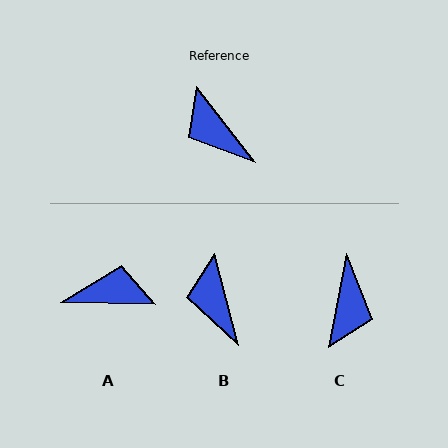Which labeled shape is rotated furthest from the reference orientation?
C, about 131 degrees away.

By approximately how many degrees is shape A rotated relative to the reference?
Approximately 129 degrees clockwise.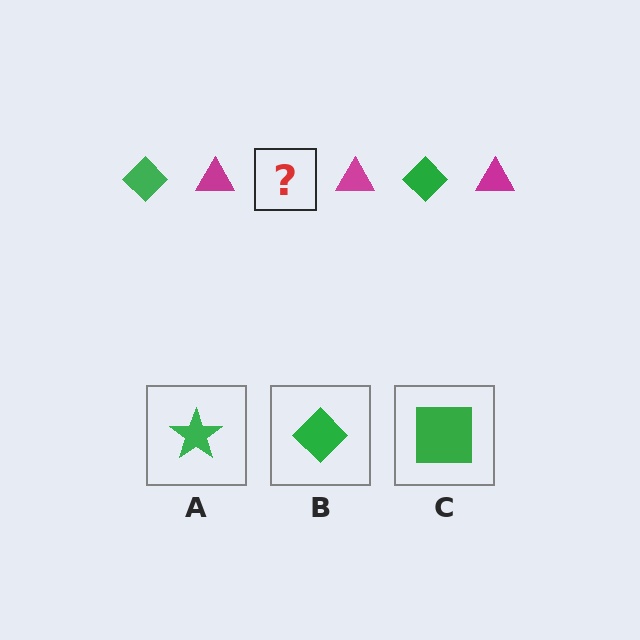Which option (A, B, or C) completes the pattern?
B.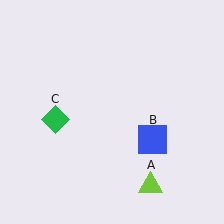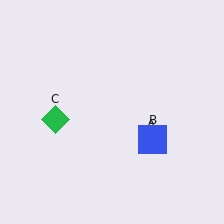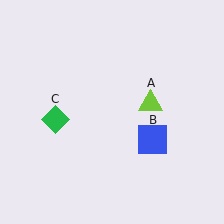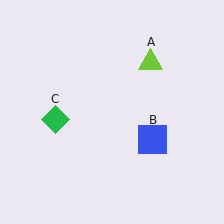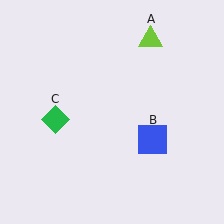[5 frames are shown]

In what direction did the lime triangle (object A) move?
The lime triangle (object A) moved up.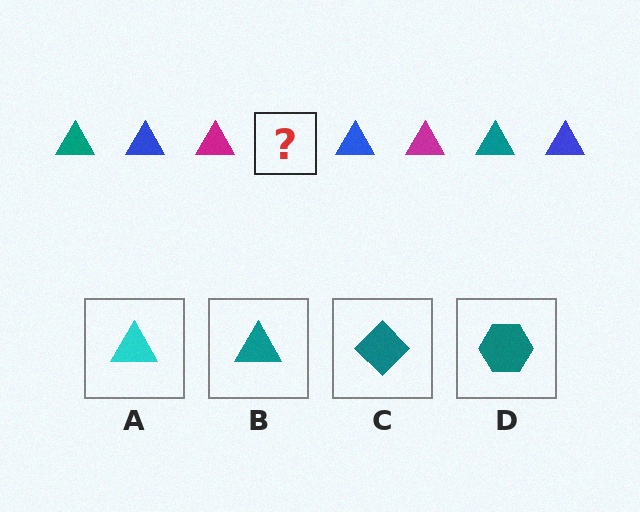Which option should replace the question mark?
Option B.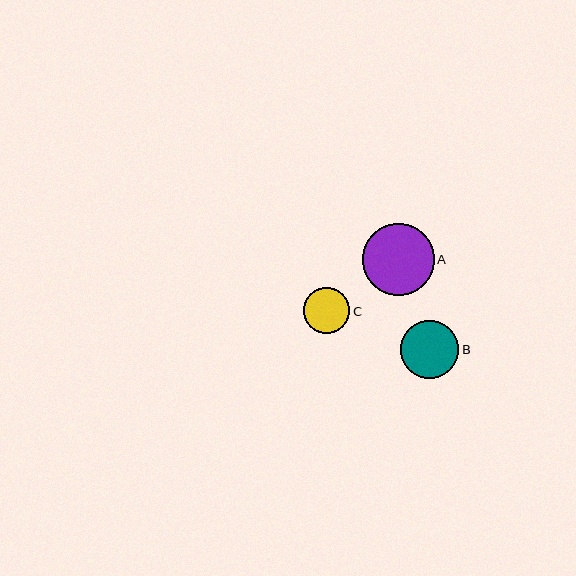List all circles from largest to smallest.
From largest to smallest: A, B, C.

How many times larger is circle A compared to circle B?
Circle A is approximately 1.2 times the size of circle B.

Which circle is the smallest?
Circle C is the smallest with a size of approximately 46 pixels.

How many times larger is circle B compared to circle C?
Circle B is approximately 1.3 times the size of circle C.